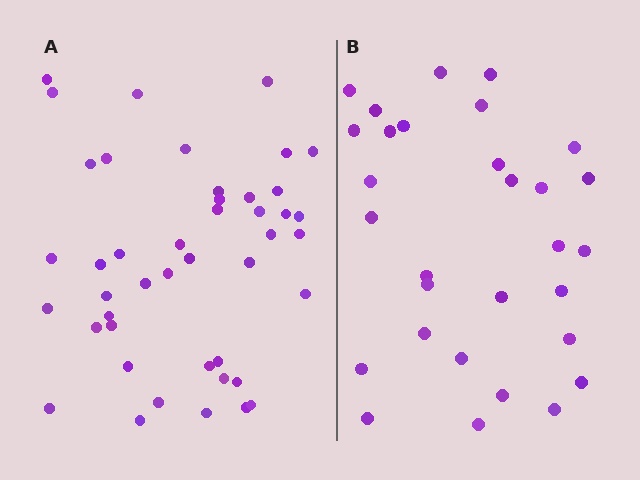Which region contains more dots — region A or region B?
Region A (the left region) has more dots.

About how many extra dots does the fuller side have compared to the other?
Region A has approximately 15 more dots than region B.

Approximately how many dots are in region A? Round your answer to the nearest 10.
About 40 dots. (The exact count is 44, which rounds to 40.)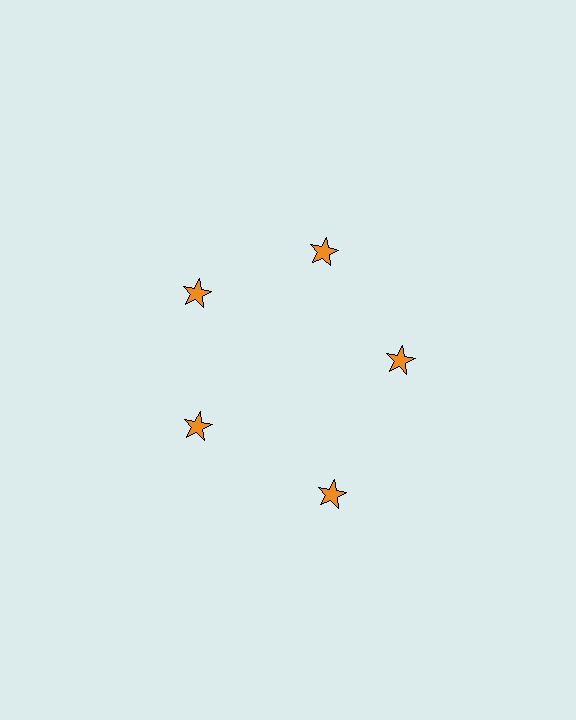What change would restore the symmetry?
The symmetry would be restored by moving it inward, back onto the ring so that all 5 stars sit at equal angles and equal distance from the center.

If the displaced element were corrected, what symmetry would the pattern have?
It would have 5-fold rotational symmetry — the pattern would map onto itself every 72 degrees.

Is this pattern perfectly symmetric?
No. The 5 orange stars are arranged in a ring, but one element near the 5 o'clock position is pushed outward from the center, breaking the 5-fold rotational symmetry.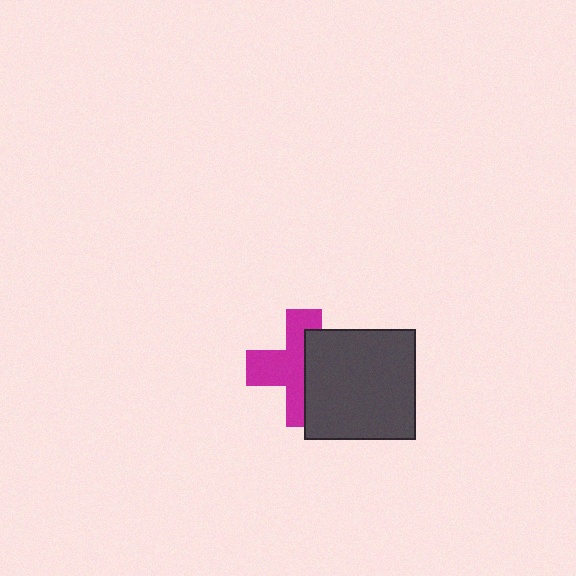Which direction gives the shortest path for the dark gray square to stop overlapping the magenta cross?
Moving right gives the shortest separation.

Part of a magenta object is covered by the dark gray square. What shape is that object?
It is a cross.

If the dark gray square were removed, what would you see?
You would see the complete magenta cross.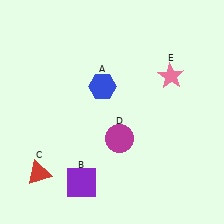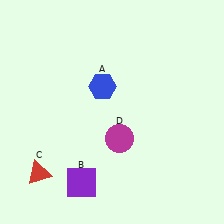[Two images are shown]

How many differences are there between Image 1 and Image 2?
There is 1 difference between the two images.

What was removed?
The pink star (E) was removed in Image 2.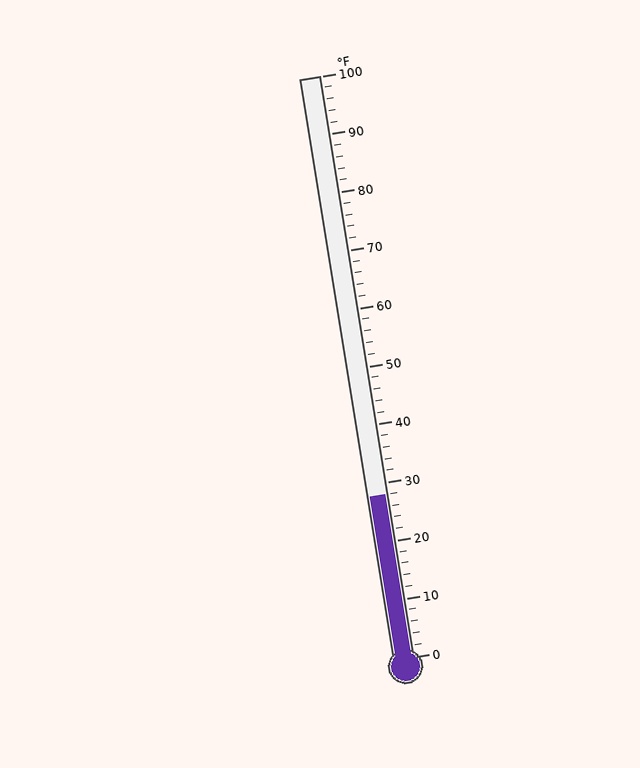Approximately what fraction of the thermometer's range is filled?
The thermometer is filled to approximately 30% of its range.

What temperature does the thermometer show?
The thermometer shows approximately 28°F.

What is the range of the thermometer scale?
The thermometer scale ranges from 0°F to 100°F.